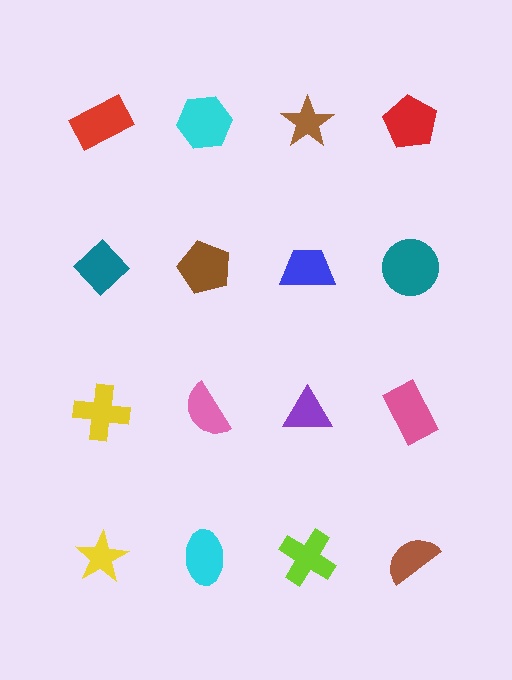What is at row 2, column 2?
A brown pentagon.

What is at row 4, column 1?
A yellow star.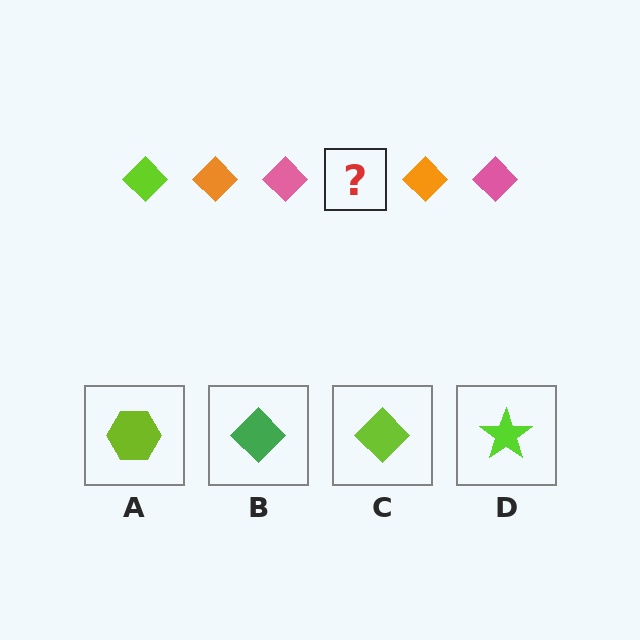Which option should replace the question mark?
Option C.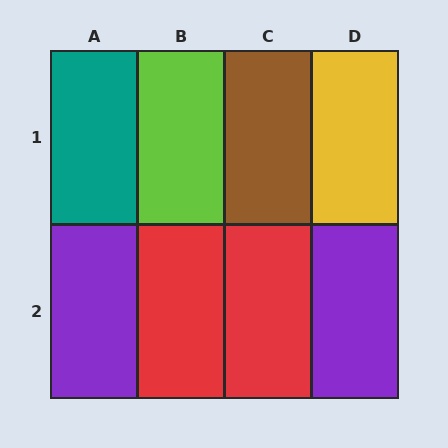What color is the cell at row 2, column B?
Red.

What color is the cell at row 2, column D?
Purple.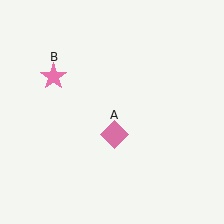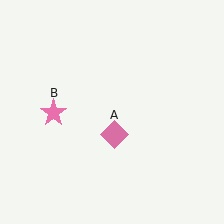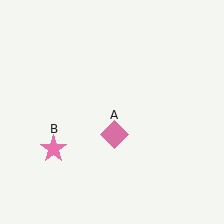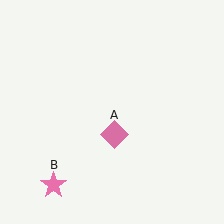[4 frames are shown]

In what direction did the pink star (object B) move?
The pink star (object B) moved down.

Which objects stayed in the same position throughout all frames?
Pink diamond (object A) remained stationary.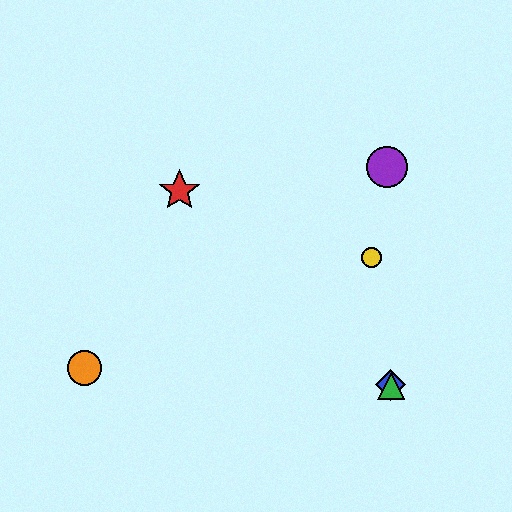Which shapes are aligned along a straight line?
The red star, the blue diamond, the green triangle are aligned along a straight line.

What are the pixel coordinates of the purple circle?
The purple circle is at (386, 167).